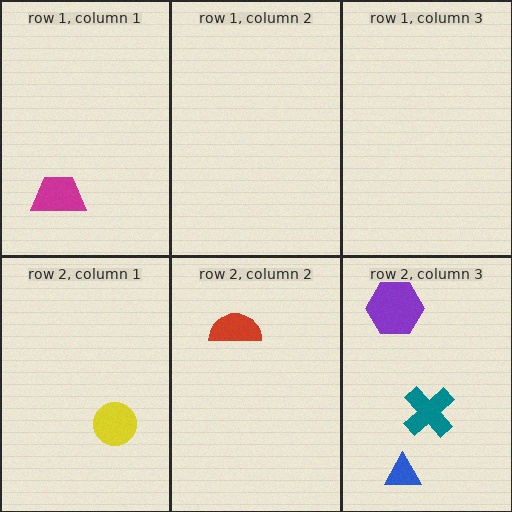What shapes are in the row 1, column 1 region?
The magenta trapezoid.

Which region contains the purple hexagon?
The row 2, column 3 region.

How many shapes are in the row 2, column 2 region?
1.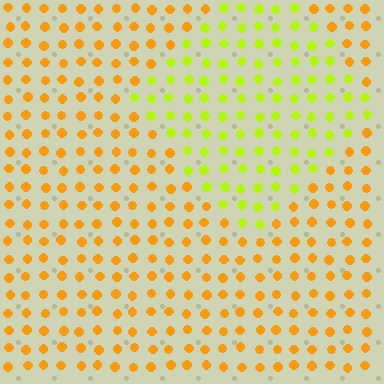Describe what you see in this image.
The image is filled with small orange elements in a uniform arrangement. A diamond-shaped region is visible where the elements are tinted to a slightly different hue, forming a subtle color boundary.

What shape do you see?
I see a diamond.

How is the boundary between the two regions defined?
The boundary is defined purely by a slight shift in hue (about 42 degrees). Spacing, size, and orientation are identical on both sides.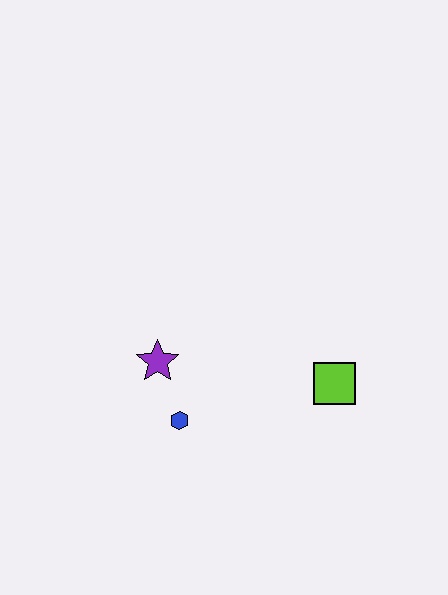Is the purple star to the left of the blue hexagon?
Yes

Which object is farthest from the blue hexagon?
The lime square is farthest from the blue hexagon.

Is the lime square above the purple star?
No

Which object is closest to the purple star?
The blue hexagon is closest to the purple star.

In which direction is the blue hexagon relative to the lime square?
The blue hexagon is to the left of the lime square.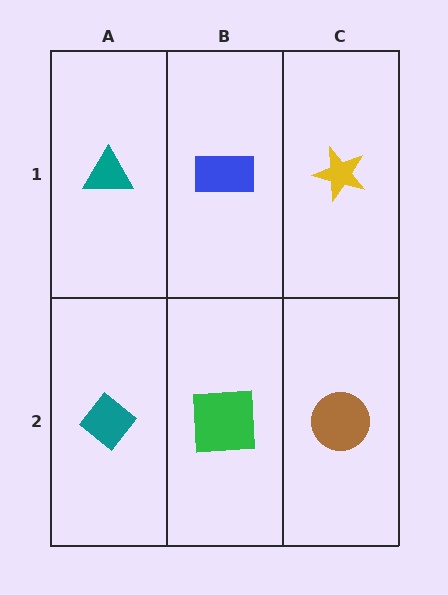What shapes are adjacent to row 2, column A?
A teal triangle (row 1, column A), a green square (row 2, column B).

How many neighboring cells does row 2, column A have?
2.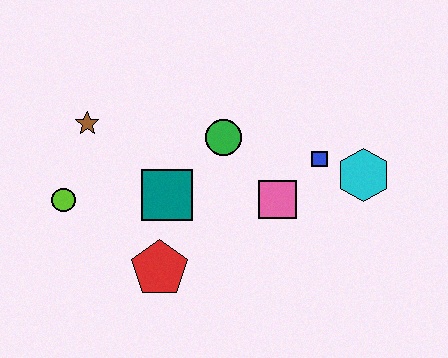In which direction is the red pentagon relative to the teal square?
The red pentagon is below the teal square.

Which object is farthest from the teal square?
The cyan hexagon is farthest from the teal square.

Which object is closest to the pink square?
The blue square is closest to the pink square.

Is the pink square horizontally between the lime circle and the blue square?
Yes